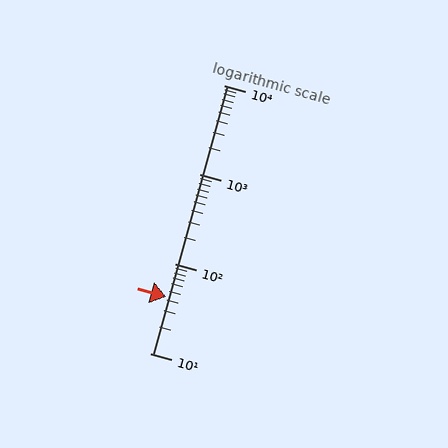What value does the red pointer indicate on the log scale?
The pointer indicates approximately 43.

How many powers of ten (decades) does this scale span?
The scale spans 3 decades, from 10 to 10000.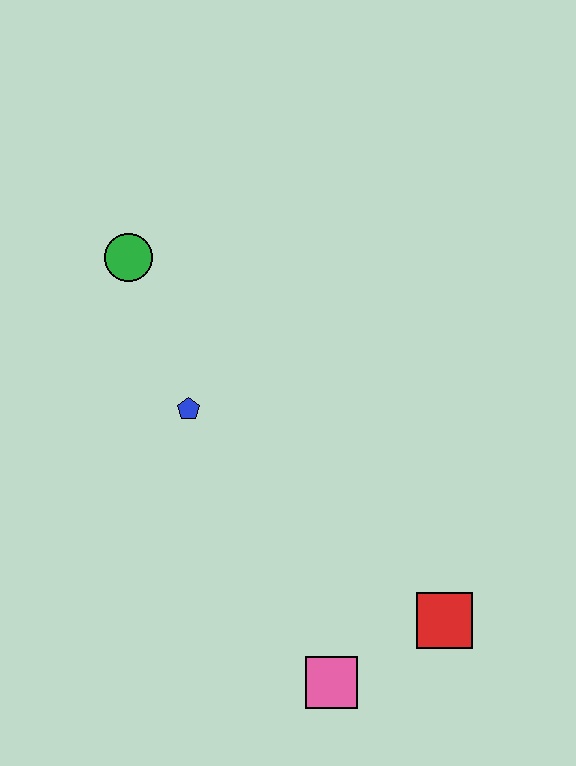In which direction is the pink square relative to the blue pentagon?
The pink square is below the blue pentagon.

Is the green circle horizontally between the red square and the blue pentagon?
No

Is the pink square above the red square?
No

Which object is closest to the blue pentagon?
The green circle is closest to the blue pentagon.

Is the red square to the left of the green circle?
No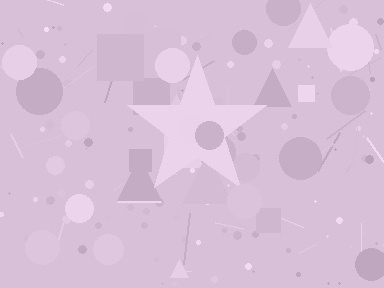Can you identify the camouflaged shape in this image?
The camouflaged shape is a star.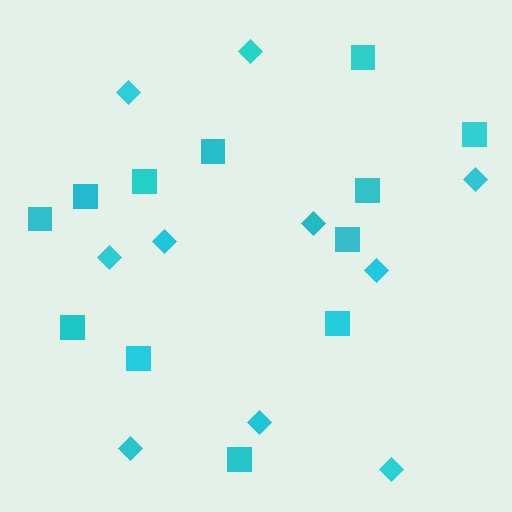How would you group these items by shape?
There are 2 groups: one group of diamonds (10) and one group of squares (12).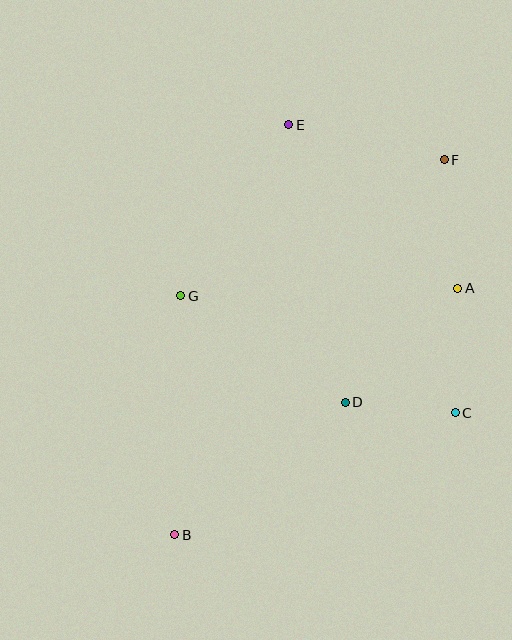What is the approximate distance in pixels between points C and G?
The distance between C and G is approximately 298 pixels.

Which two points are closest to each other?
Points C and D are closest to each other.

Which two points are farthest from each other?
Points B and F are farthest from each other.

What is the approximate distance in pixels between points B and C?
The distance between B and C is approximately 305 pixels.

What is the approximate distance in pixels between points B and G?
The distance between B and G is approximately 239 pixels.